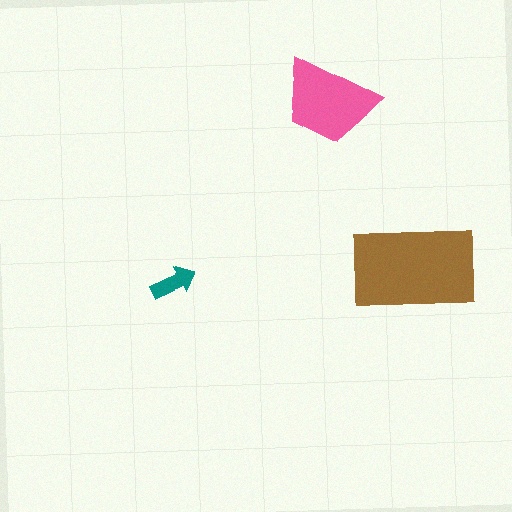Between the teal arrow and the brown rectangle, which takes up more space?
The brown rectangle.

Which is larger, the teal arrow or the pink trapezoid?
The pink trapezoid.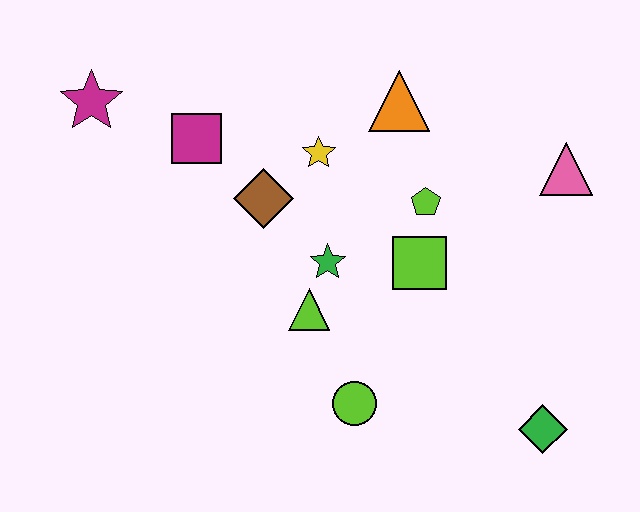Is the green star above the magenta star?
No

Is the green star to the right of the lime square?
No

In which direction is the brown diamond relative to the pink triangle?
The brown diamond is to the left of the pink triangle.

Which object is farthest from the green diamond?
The magenta star is farthest from the green diamond.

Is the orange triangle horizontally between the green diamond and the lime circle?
Yes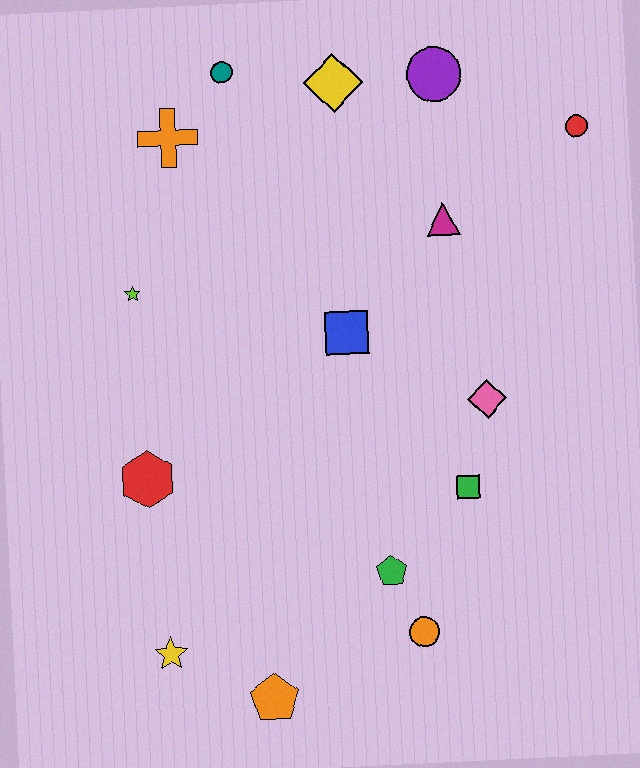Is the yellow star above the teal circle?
No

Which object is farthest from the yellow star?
The red circle is farthest from the yellow star.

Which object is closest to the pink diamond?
The green square is closest to the pink diamond.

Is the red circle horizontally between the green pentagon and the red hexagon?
No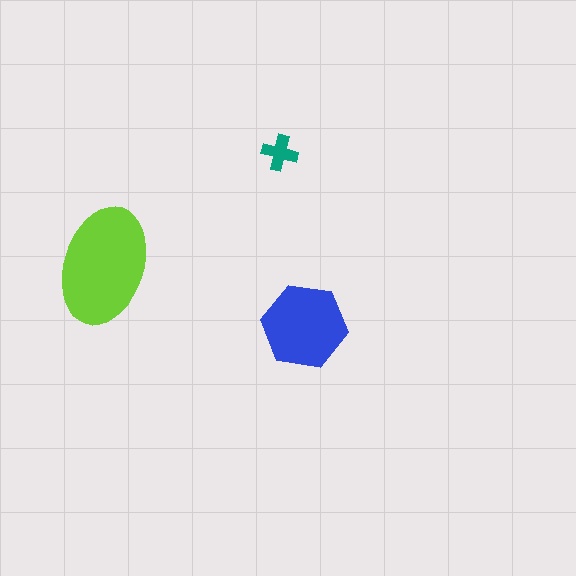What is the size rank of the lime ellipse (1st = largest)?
1st.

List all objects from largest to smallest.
The lime ellipse, the blue hexagon, the teal cross.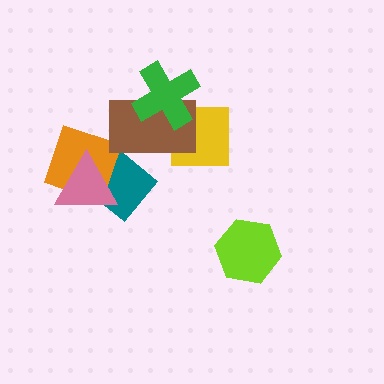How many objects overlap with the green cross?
2 objects overlap with the green cross.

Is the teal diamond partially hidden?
Yes, it is partially covered by another shape.